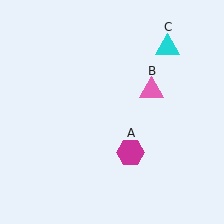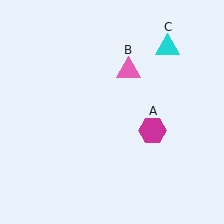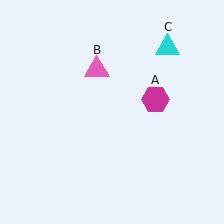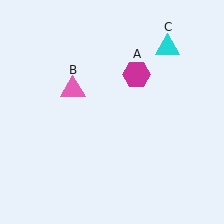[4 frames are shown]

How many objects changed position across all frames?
2 objects changed position: magenta hexagon (object A), pink triangle (object B).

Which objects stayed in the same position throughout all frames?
Cyan triangle (object C) remained stationary.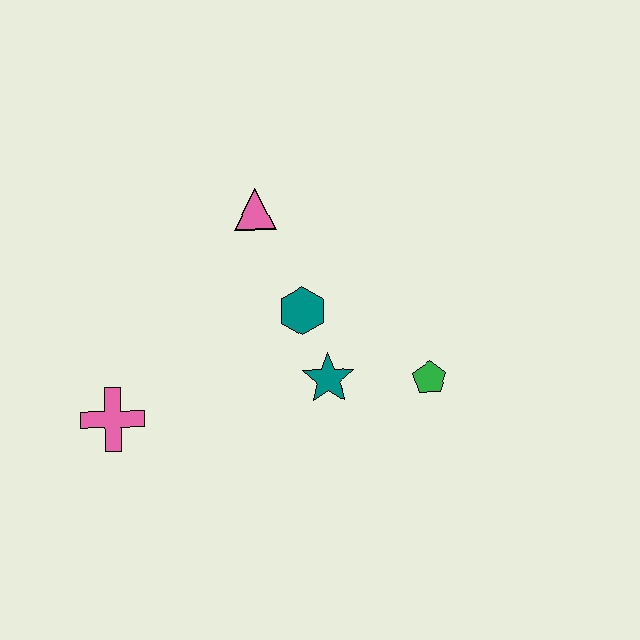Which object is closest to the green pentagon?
The teal star is closest to the green pentagon.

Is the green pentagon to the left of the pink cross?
No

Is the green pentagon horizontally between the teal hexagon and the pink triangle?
No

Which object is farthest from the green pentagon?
The pink cross is farthest from the green pentagon.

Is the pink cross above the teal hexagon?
No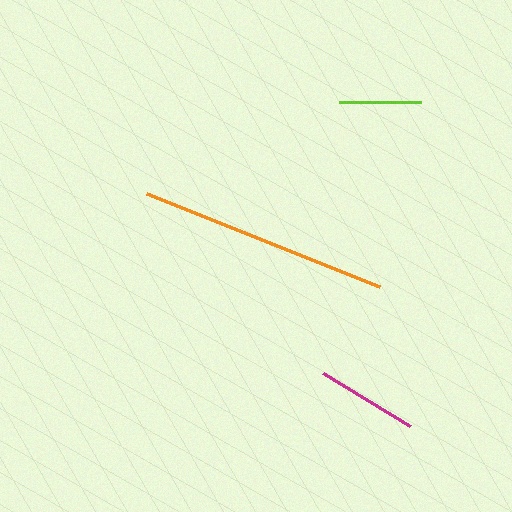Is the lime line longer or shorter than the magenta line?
The magenta line is longer than the lime line.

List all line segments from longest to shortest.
From longest to shortest: orange, magenta, lime.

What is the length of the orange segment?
The orange segment is approximately 251 pixels long.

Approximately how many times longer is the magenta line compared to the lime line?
The magenta line is approximately 1.3 times the length of the lime line.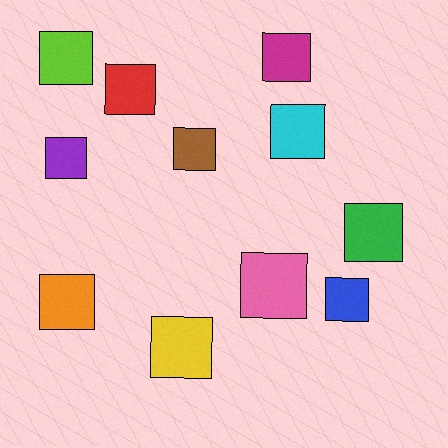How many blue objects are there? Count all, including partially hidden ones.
There is 1 blue object.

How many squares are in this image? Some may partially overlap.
There are 11 squares.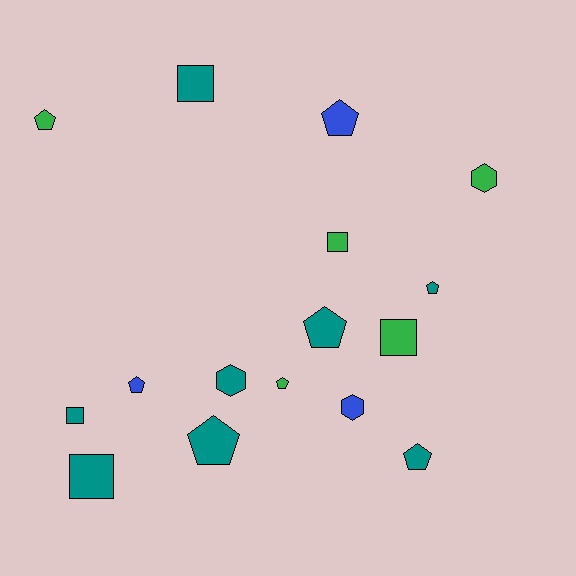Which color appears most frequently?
Teal, with 8 objects.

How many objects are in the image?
There are 16 objects.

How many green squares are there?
There are 2 green squares.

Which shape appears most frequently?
Pentagon, with 8 objects.